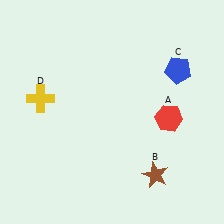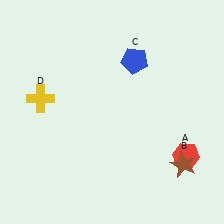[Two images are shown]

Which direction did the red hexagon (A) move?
The red hexagon (A) moved down.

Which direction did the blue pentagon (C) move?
The blue pentagon (C) moved left.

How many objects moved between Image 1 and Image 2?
3 objects moved between the two images.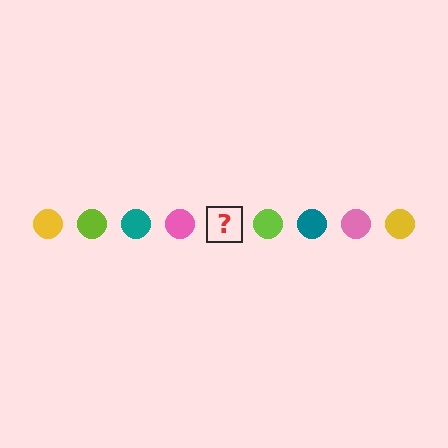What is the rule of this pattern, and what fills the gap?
The rule is that the pattern cycles through yellow, lime, teal, pink circles. The gap should be filled with a yellow circle.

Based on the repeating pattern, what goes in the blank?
The blank should be a yellow circle.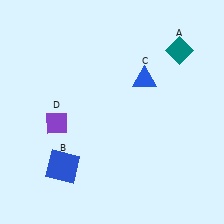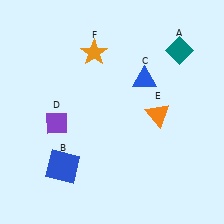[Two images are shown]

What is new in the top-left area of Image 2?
An orange star (F) was added in the top-left area of Image 2.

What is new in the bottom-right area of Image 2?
An orange triangle (E) was added in the bottom-right area of Image 2.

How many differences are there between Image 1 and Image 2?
There are 2 differences between the two images.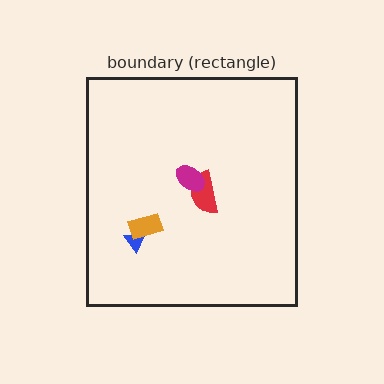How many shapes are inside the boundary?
4 inside, 0 outside.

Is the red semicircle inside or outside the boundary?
Inside.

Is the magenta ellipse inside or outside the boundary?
Inside.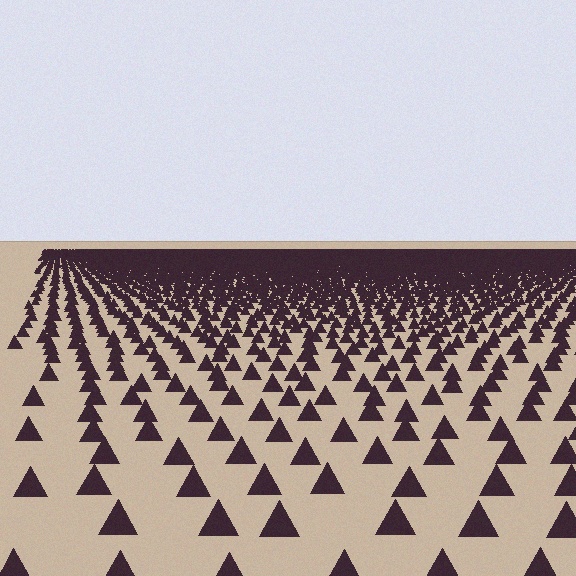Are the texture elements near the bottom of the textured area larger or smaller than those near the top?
Larger. Near the bottom, elements are closer to the viewer and appear at a bigger on-screen size.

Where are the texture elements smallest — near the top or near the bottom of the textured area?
Near the top.